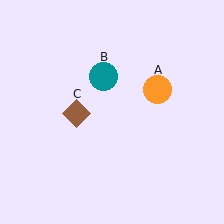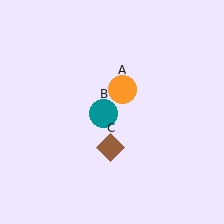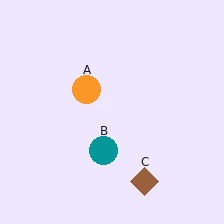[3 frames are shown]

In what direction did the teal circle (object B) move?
The teal circle (object B) moved down.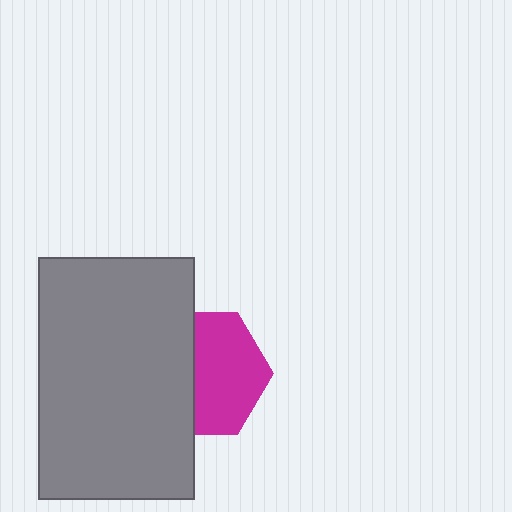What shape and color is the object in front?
The object in front is a gray rectangle.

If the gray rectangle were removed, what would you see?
You would see the complete magenta hexagon.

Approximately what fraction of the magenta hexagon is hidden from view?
Roughly 43% of the magenta hexagon is hidden behind the gray rectangle.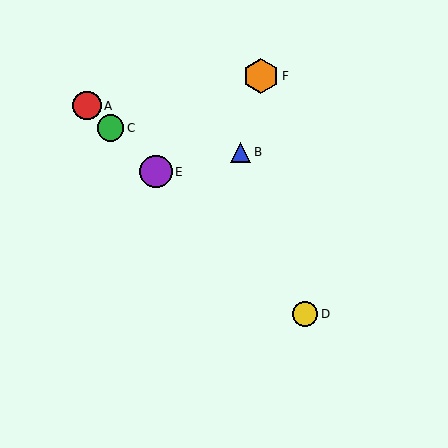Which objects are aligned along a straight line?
Objects A, C, D, E are aligned along a straight line.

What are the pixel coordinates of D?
Object D is at (305, 314).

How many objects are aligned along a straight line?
4 objects (A, C, D, E) are aligned along a straight line.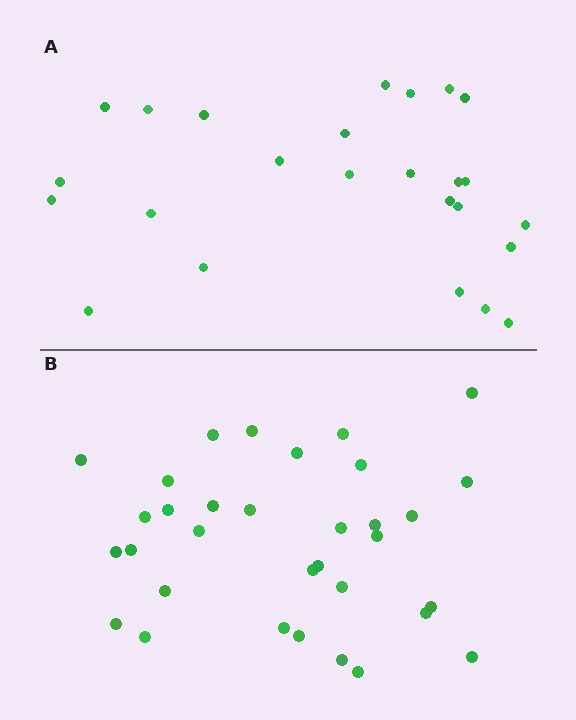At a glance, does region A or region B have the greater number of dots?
Region B (the bottom region) has more dots.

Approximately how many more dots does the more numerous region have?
Region B has roughly 8 or so more dots than region A.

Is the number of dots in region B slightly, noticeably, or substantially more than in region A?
Region B has noticeably more, but not dramatically so. The ratio is roughly 1.3 to 1.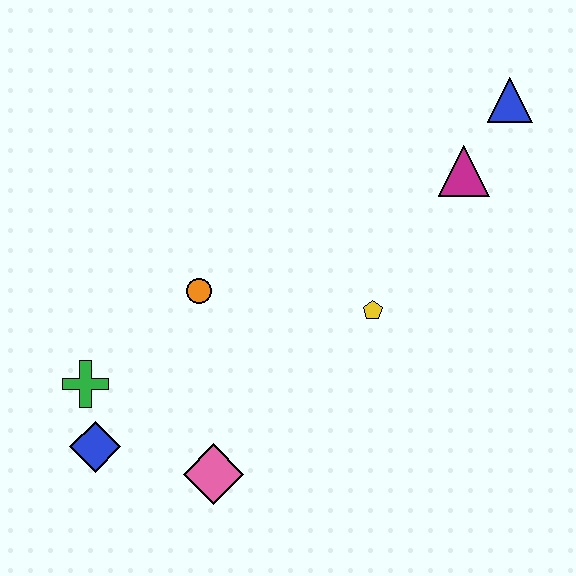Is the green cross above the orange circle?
No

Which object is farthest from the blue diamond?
The blue triangle is farthest from the blue diamond.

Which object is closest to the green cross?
The blue diamond is closest to the green cross.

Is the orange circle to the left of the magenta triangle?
Yes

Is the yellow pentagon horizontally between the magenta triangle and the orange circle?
Yes